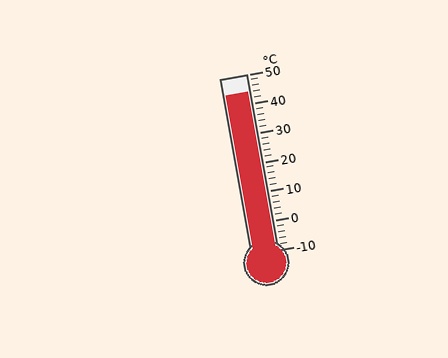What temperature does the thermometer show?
The thermometer shows approximately 44°C.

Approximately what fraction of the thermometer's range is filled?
The thermometer is filled to approximately 90% of its range.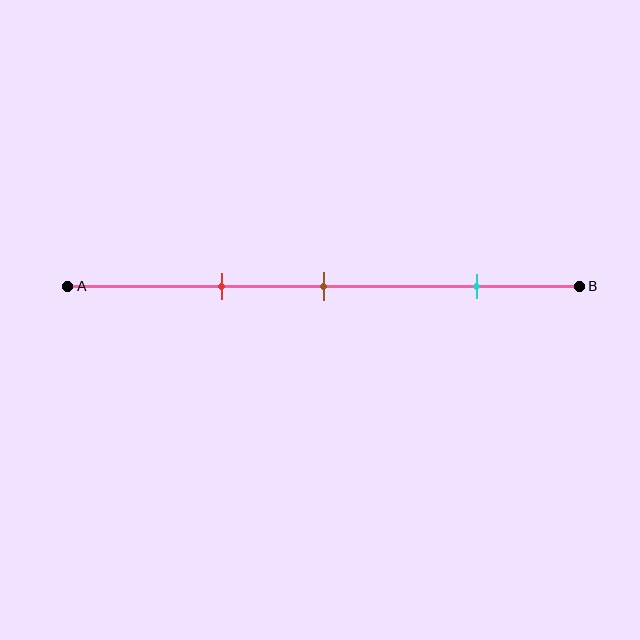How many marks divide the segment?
There are 3 marks dividing the segment.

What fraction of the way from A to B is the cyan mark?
The cyan mark is approximately 80% (0.8) of the way from A to B.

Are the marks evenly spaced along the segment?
No, the marks are not evenly spaced.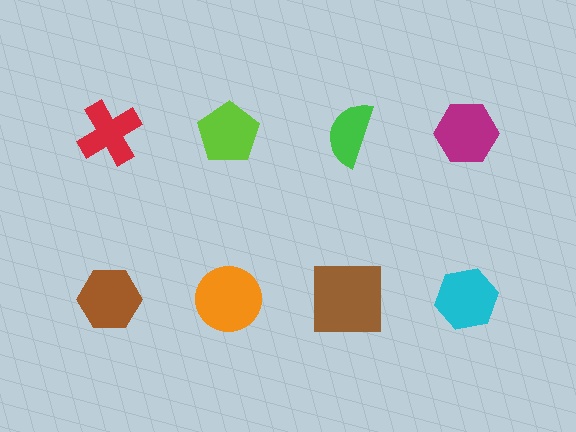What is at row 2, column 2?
An orange circle.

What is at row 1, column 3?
A green semicircle.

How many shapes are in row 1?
4 shapes.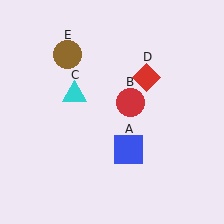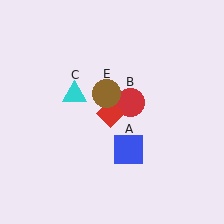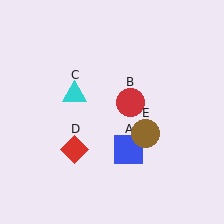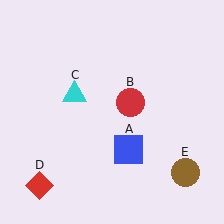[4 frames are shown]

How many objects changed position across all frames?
2 objects changed position: red diamond (object D), brown circle (object E).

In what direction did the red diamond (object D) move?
The red diamond (object D) moved down and to the left.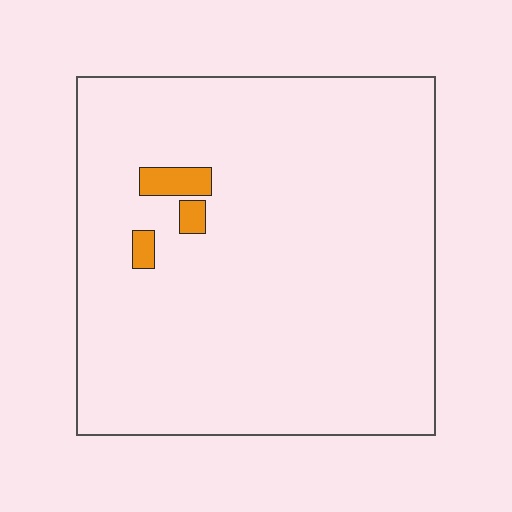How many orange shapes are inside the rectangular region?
3.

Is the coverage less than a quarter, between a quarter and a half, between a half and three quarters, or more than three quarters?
Less than a quarter.